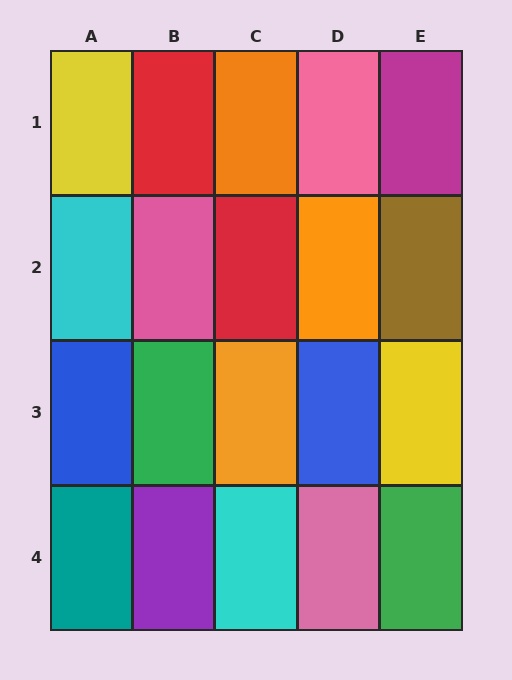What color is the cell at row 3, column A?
Blue.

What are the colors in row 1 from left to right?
Yellow, red, orange, pink, magenta.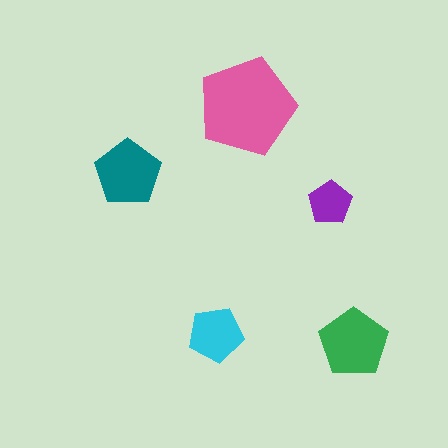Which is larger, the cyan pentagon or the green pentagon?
The green one.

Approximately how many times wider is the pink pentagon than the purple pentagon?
About 2 times wider.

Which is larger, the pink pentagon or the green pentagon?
The pink one.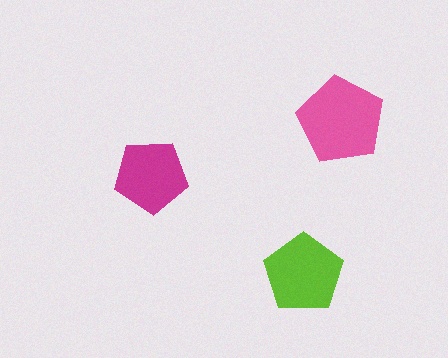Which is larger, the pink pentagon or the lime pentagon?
The pink one.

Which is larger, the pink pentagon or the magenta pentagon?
The pink one.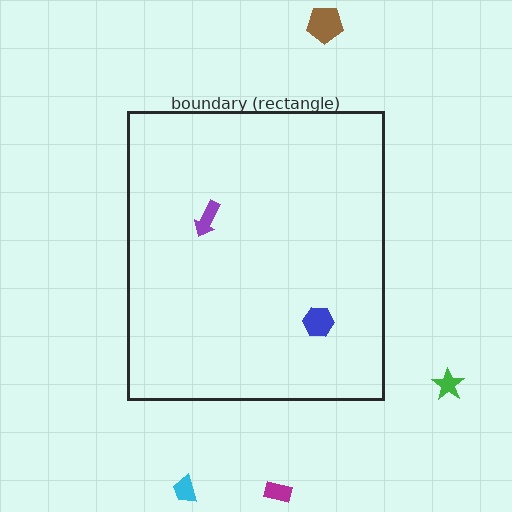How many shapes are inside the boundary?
2 inside, 4 outside.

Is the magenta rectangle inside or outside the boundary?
Outside.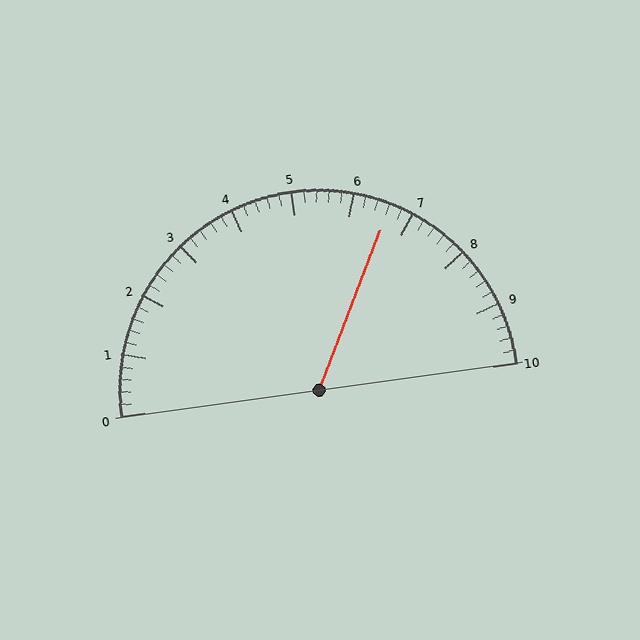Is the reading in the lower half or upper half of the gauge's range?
The reading is in the upper half of the range (0 to 10).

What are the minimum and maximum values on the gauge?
The gauge ranges from 0 to 10.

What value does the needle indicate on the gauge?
The needle indicates approximately 6.6.